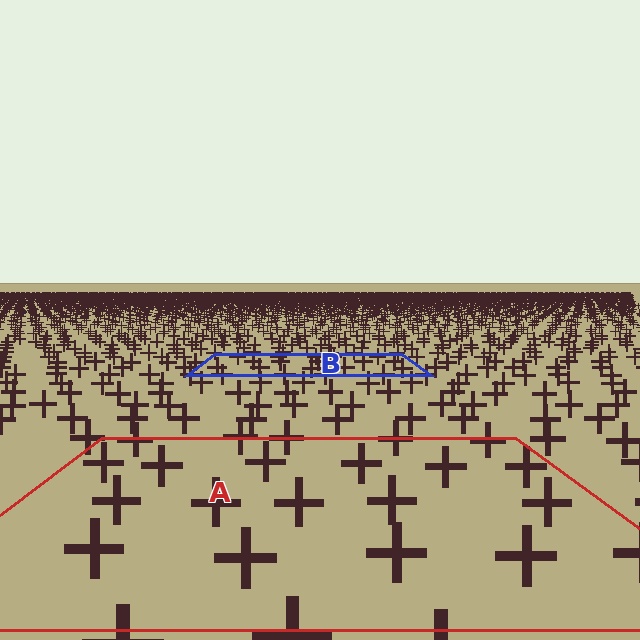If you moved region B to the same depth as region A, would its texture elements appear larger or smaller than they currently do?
They would appear larger. At a closer depth, the same texture elements are projected at a bigger on-screen size.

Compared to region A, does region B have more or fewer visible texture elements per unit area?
Region B has more texture elements per unit area — they are packed more densely because it is farther away.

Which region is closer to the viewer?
Region A is closer. The texture elements there are larger and more spread out.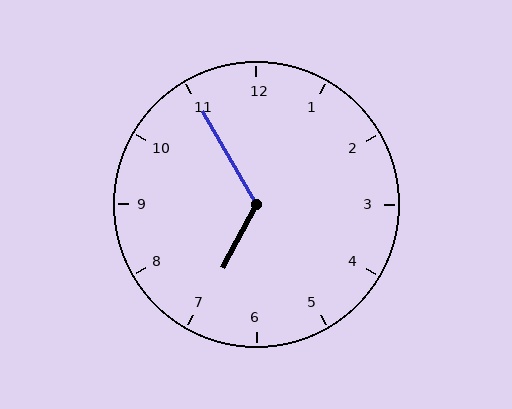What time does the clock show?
6:55.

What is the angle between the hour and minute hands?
Approximately 122 degrees.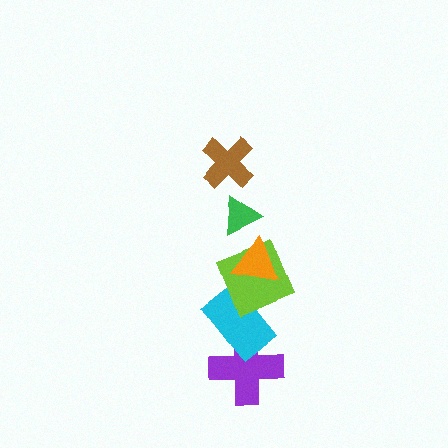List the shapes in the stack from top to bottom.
From top to bottom: the brown cross, the green triangle, the orange triangle, the lime square, the cyan rectangle, the purple cross.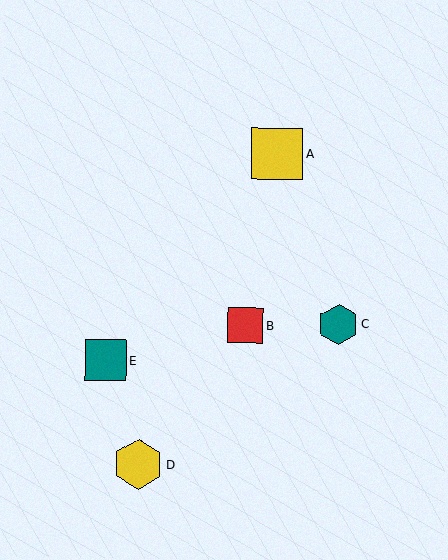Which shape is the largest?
The yellow square (labeled A) is the largest.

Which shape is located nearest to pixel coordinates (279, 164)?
The yellow square (labeled A) at (277, 154) is nearest to that location.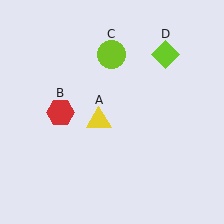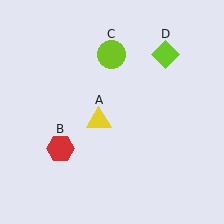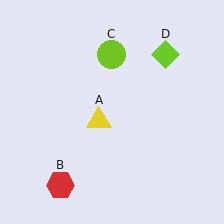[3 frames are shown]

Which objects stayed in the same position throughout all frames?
Yellow triangle (object A) and lime circle (object C) and lime diamond (object D) remained stationary.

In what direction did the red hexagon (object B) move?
The red hexagon (object B) moved down.